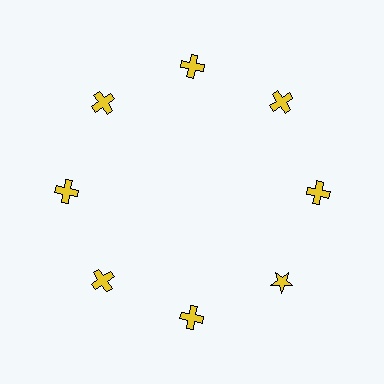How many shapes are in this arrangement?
There are 8 shapes arranged in a ring pattern.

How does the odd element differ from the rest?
It has a different shape: star instead of cross.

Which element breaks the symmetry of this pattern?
The yellow star at roughly the 4 o'clock position breaks the symmetry. All other shapes are yellow crosses.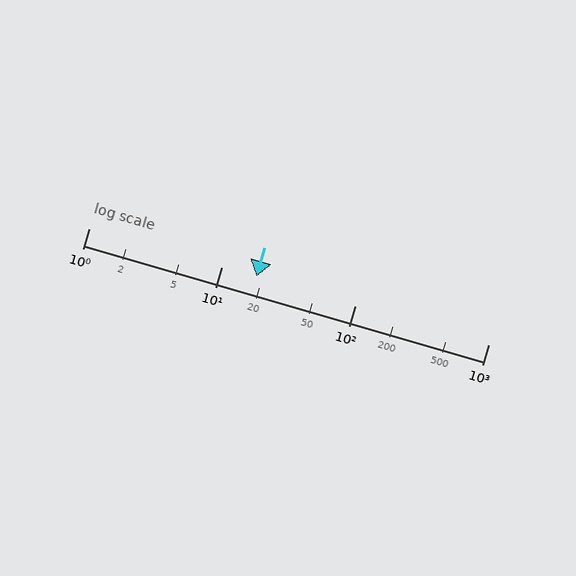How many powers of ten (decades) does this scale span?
The scale spans 3 decades, from 1 to 1000.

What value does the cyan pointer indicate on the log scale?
The pointer indicates approximately 18.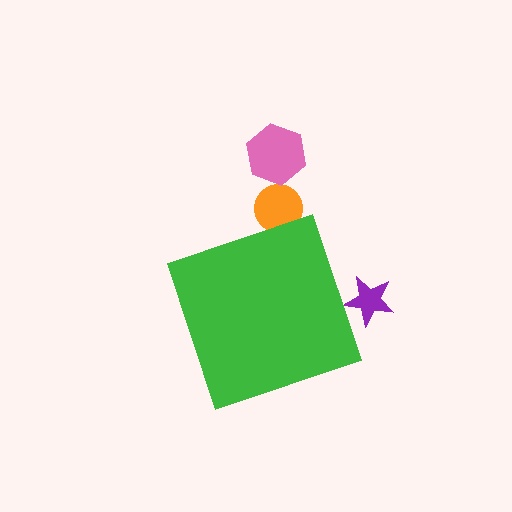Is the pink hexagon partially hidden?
No, the pink hexagon is fully visible.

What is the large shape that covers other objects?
A green diamond.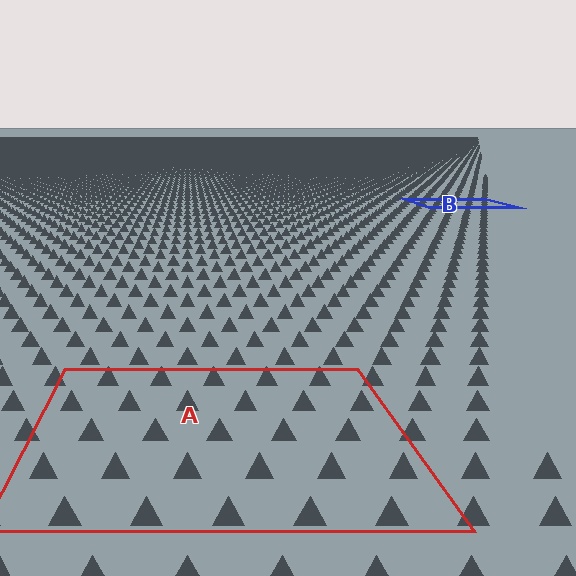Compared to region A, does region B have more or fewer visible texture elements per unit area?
Region B has more texture elements per unit area — they are packed more densely because it is farther away.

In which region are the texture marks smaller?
The texture marks are smaller in region B, because it is farther away.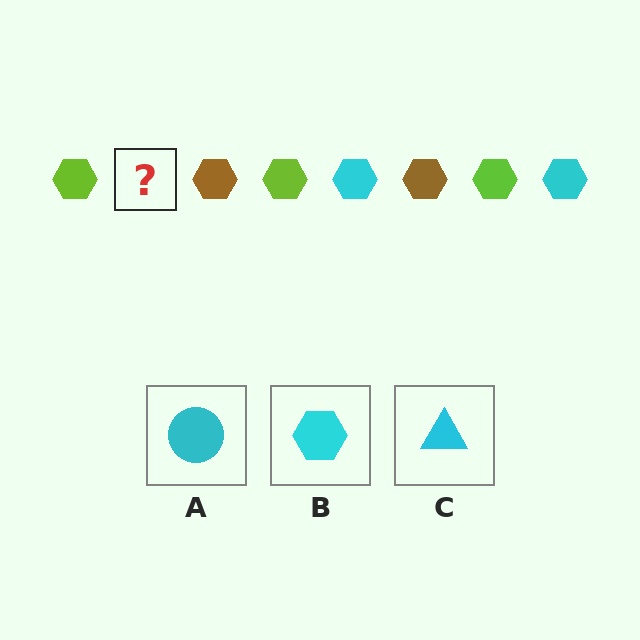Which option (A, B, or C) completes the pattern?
B.